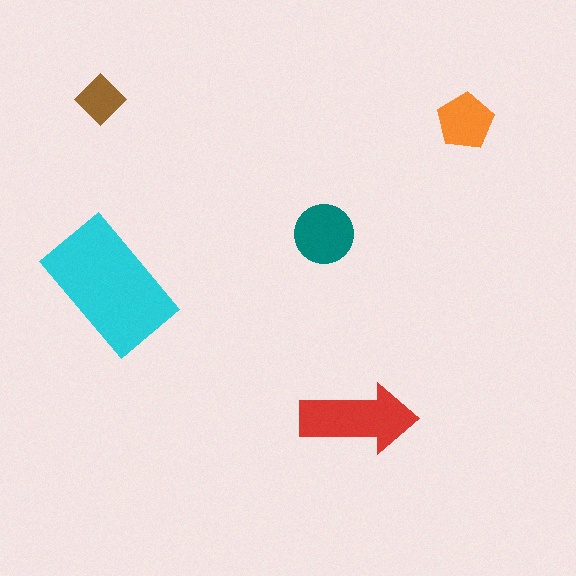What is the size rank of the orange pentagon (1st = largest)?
4th.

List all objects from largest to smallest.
The cyan rectangle, the red arrow, the teal circle, the orange pentagon, the brown diamond.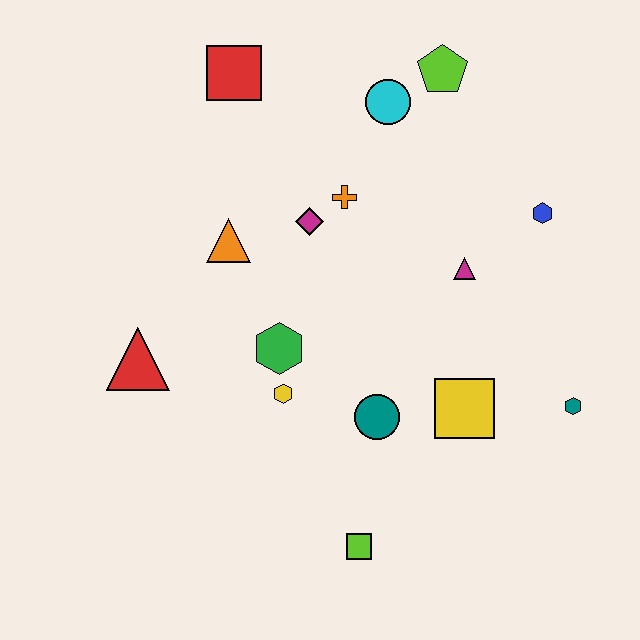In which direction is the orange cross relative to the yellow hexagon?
The orange cross is above the yellow hexagon.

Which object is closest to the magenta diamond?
The orange cross is closest to the magenta diamond.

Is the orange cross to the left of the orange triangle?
No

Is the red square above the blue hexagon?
Yes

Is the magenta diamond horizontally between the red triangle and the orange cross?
Yes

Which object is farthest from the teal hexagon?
The red square is farthest from the teal hexagon.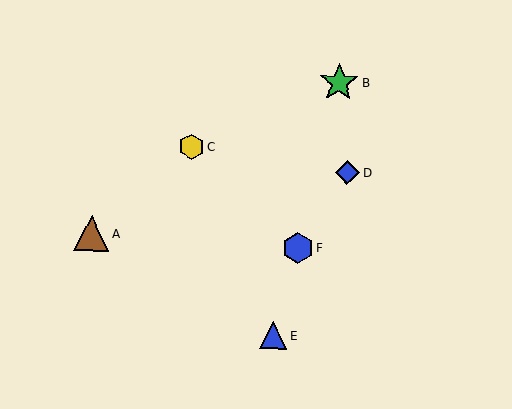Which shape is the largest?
The green star (labeled B) is the largest.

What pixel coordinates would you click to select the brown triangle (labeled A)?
Click at (91, 233) to select the brown triangle A.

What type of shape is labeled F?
Shape F is a blue hexagon.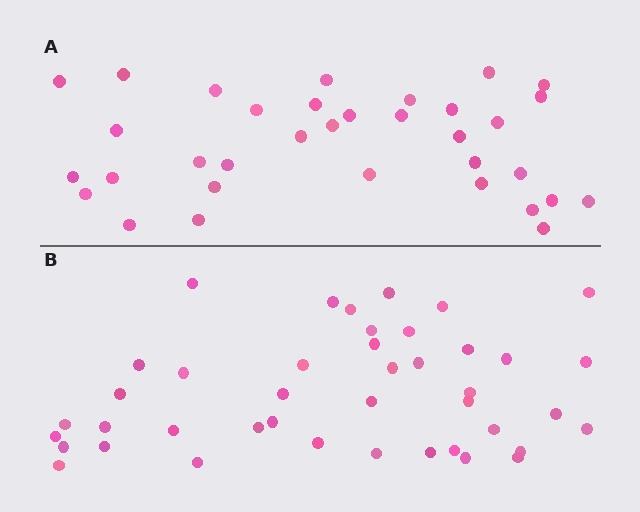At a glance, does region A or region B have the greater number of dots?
Region B (the bottom region) has more dots.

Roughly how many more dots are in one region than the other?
Region B has roughly 8 or so more dots than region A.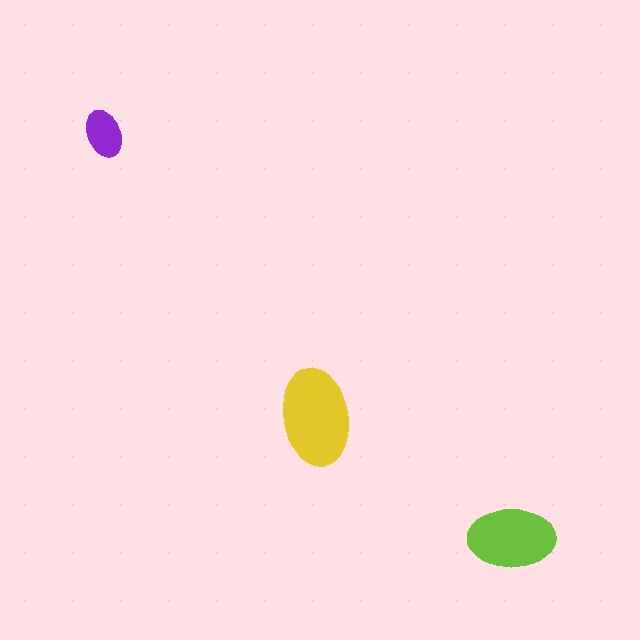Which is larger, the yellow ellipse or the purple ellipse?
The yellow one.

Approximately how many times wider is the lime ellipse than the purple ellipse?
About 2 times wider.